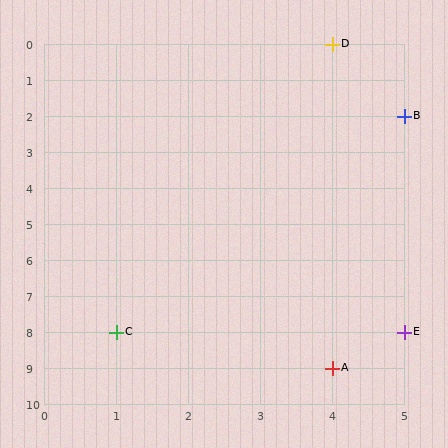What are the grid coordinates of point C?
Point C is at grid coordinates (1, 8).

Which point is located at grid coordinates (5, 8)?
Point E is at (5, 8).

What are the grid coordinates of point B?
Point B is at grid coordinates (5, 2).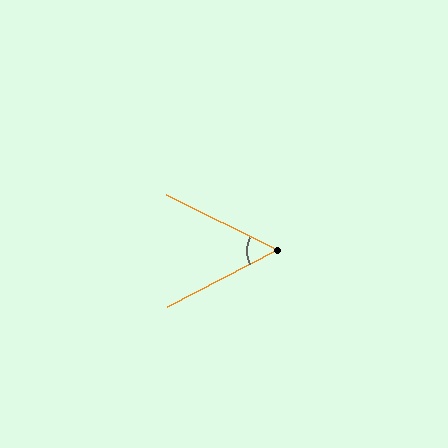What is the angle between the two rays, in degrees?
Approximately 54 degrees.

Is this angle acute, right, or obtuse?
It is acute.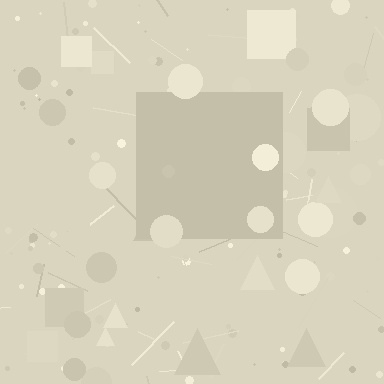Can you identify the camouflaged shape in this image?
The camouflaged shape is a square.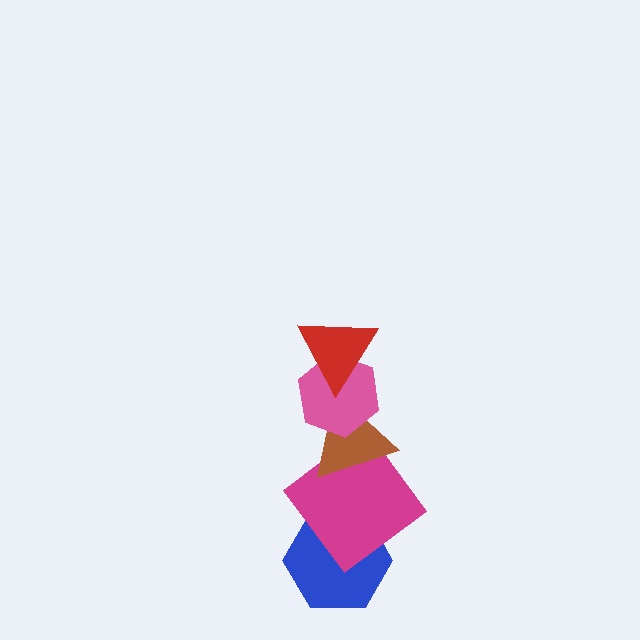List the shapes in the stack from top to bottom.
From top to bottom: the red triangle, the pink hexagon, the brown triangle, the magenta diamond, the blue hexagon.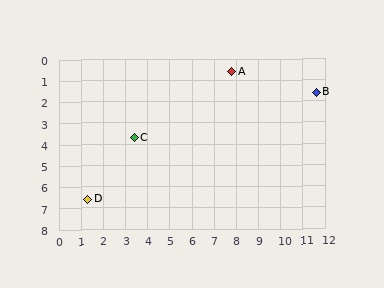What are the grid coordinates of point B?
Point B is at approximately (11.6, 1.6).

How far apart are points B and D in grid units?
Points B and D are about 11.4 grid units apart.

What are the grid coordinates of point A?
Point A is at approximately (7.8, 0.6).